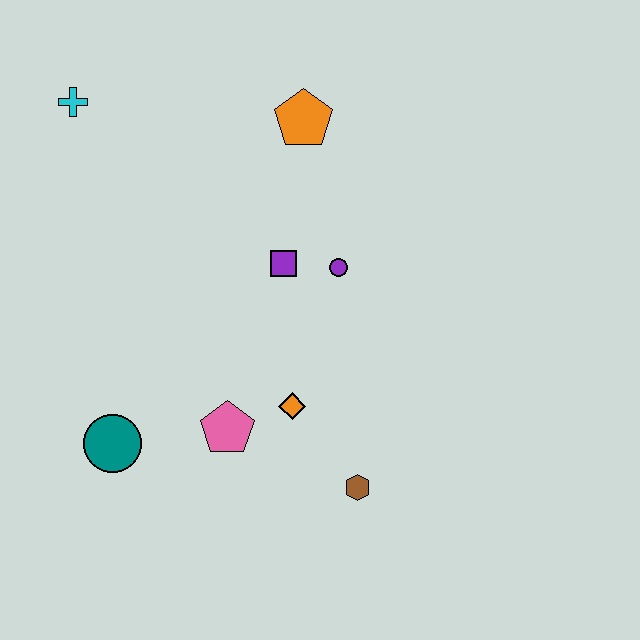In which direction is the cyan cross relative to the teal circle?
The cyan cross is above the teal circle.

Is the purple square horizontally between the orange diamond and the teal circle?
Yes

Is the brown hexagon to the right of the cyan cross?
Yes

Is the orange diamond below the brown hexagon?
No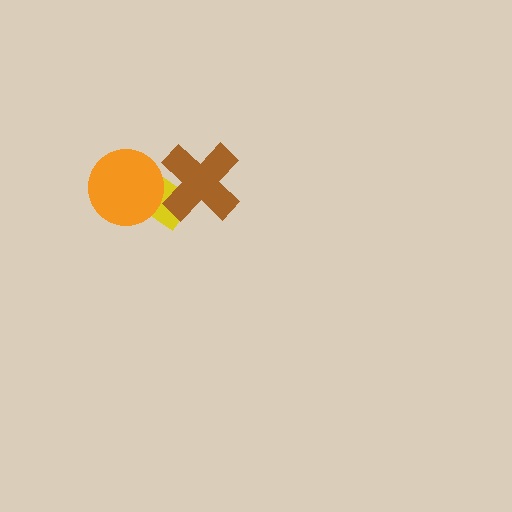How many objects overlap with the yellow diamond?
2 objects overlap with the yellow diamond.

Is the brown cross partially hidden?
No, no other shape covers it.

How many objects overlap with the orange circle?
1 object overlaps with the orange circle.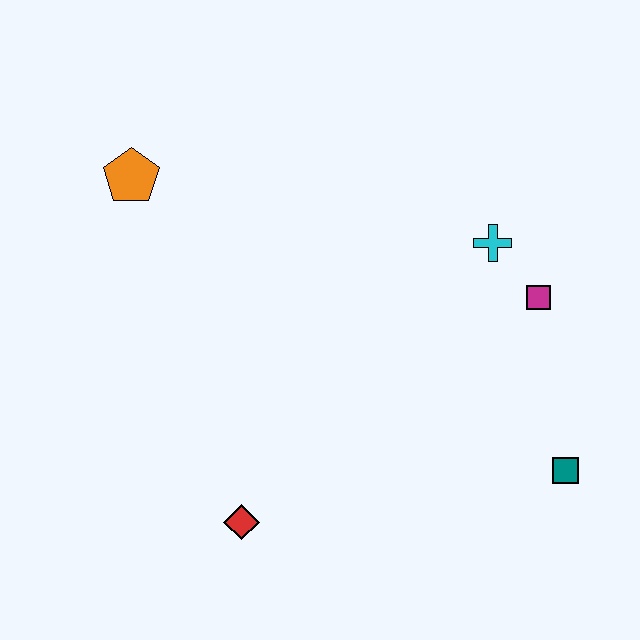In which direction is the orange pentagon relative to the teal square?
The orange pentagon is to the left of the teal square.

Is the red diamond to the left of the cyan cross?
Yes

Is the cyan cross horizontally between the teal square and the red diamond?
Yes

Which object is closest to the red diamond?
The teal square is closest to the red diamond.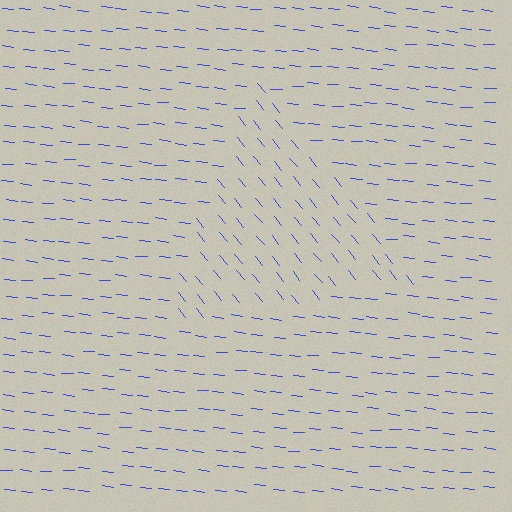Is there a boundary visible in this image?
Yes, there is a texture boundary formed by a change in line orientation.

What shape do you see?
I see a triangle.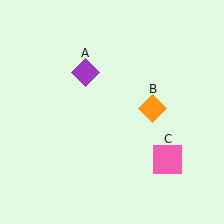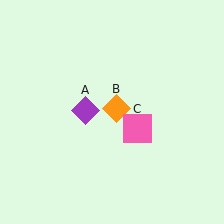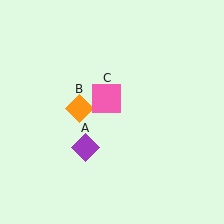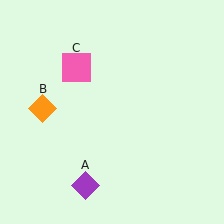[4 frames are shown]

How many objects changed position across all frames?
3 objects changed position: purple diamond (object A), orange diamond (object B), pink square (object C).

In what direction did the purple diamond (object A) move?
The purple diamond (object A) moved down.